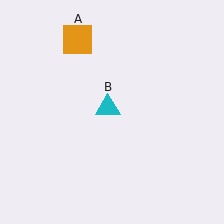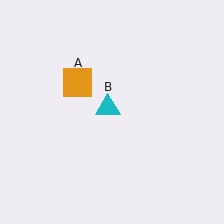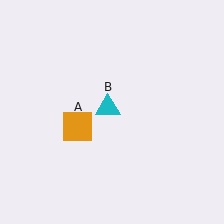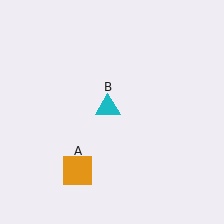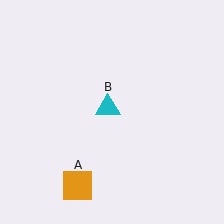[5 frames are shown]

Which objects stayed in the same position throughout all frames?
Cyan triangle (object B) remained stationary.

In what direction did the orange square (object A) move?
The orange square (object A) moved down.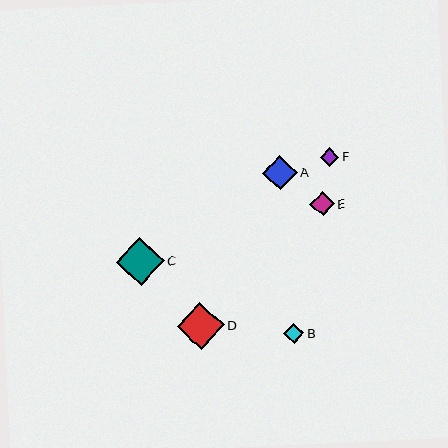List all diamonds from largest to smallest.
From largest to smallest: C, D, A, E, B, F.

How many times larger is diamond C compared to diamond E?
Diamond C is approximately 1.9 times the size of diamond E.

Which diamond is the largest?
Diamond C is the largest with a size of approximately 48 pixels.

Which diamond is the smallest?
Diamond F is the smallest with a size of approximately 18 pixels.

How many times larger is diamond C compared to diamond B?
Diamond C is approximately 2.4 times the size of diamond B.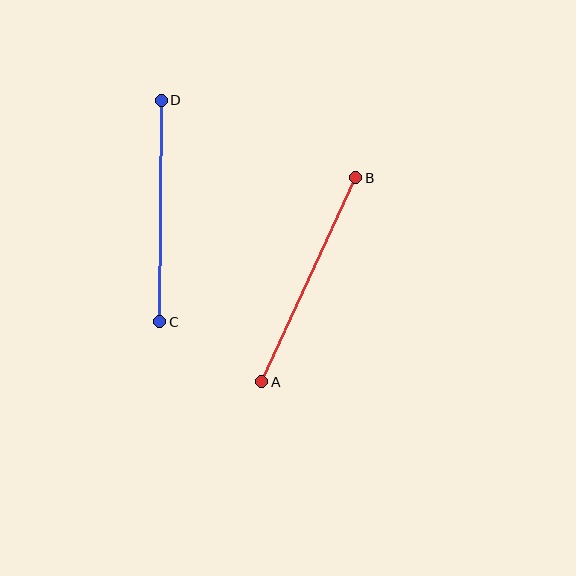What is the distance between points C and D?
The distance is approximately 221 pixels.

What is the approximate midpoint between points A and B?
The midpoint is at approximately (309, 280) pixels.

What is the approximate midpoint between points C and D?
The midpoint is at approximately (161, 211) pixels.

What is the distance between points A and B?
The distance is approximately 224 pixels.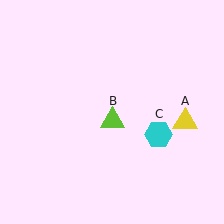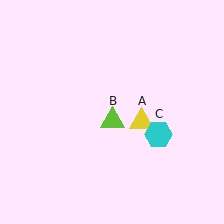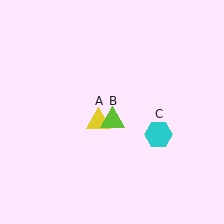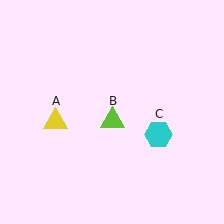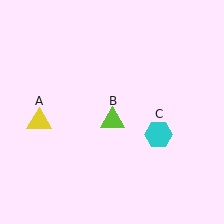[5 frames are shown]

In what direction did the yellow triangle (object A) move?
The yellow triangle (object A) moved left.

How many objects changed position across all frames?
1 object changed position: yellow triangle (object A).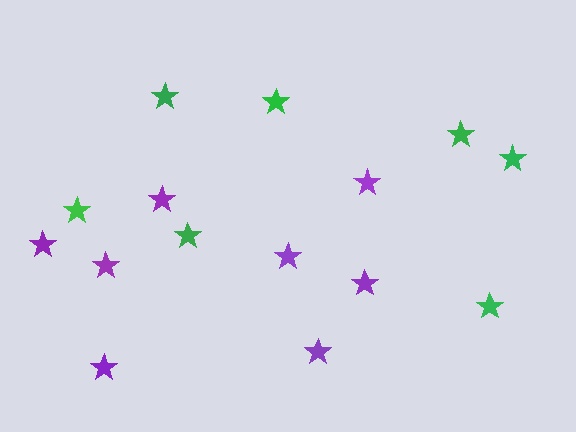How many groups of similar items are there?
There are 2 groups: one group of green stars (7) and one group of purple stars (8).